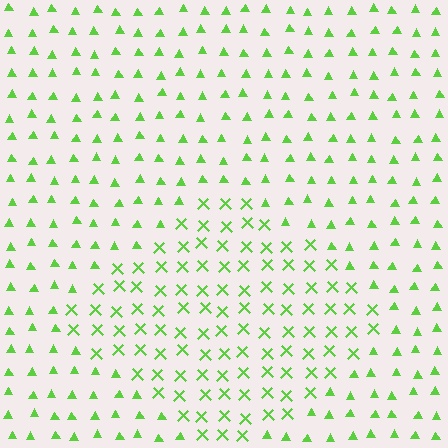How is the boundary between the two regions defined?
The boundary is defined by a change in element shape: X marks inside vs. triangles outside. All elements share the same color and spacing.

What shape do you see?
I see a diamond.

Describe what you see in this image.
The image is filled with small lime elements arranged in a uniform grid. A diamond-shaped region contains X marks, while the surrounding area contains triangles. The boundary is defined purely by the change in element shape.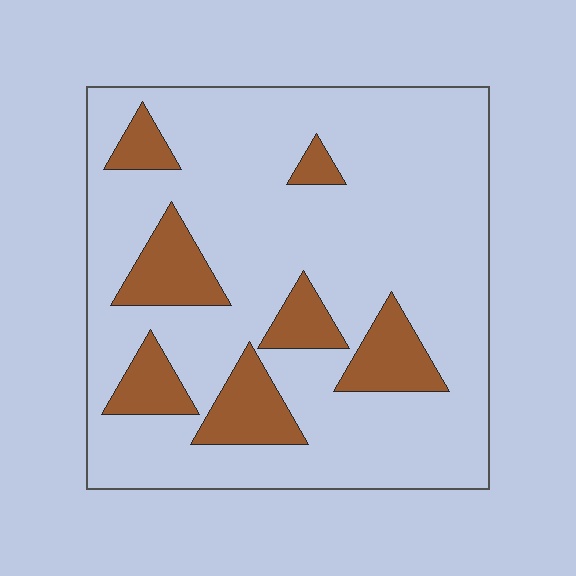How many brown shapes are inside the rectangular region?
7.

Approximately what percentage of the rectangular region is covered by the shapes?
Approximately 20%.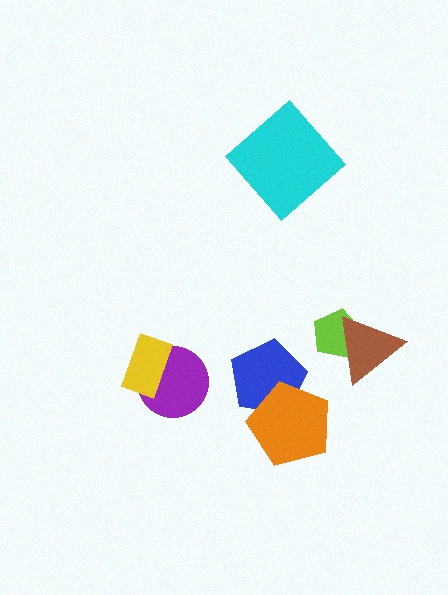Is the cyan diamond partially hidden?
No, no other shape covers it.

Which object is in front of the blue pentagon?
The orange pentagon is in front of the blue pentagon.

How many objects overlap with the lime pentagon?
1 object overlaps with the lime pentagon.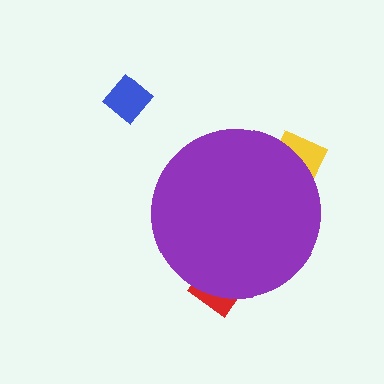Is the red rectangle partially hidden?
Yes, the red rectangle is partially hidden behind the purple circle.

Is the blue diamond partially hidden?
No, the blue diamond is fully visible.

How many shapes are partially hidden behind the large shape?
2 shapes are partially hidden.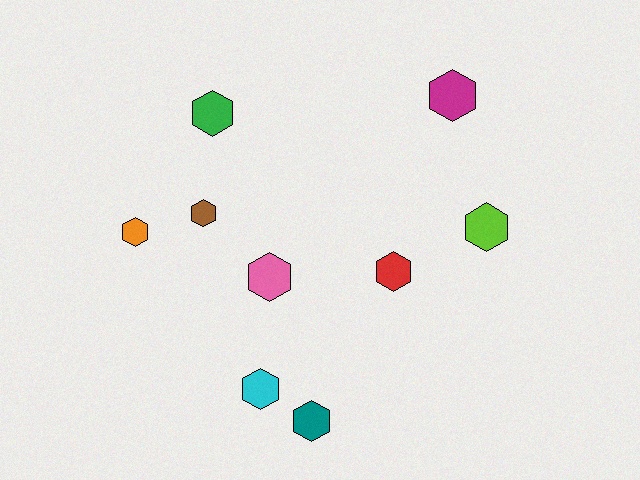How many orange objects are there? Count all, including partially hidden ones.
There is 1 orange object.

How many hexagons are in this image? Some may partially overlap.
There are 9 hexagons.